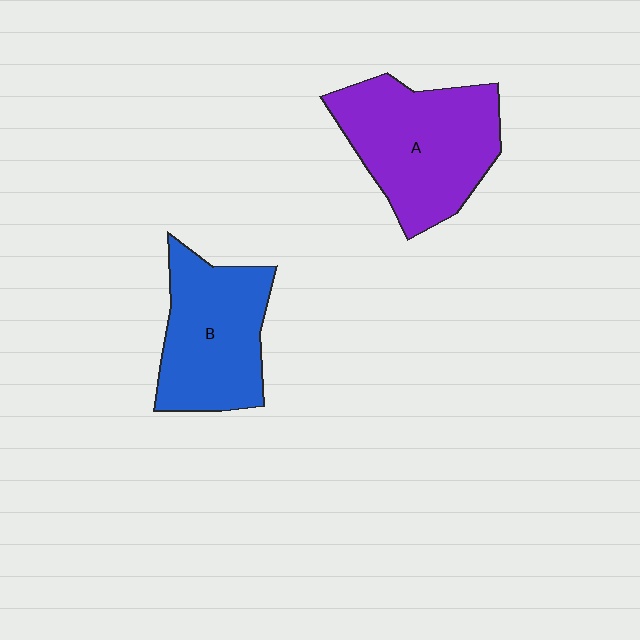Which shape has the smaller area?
Shape B (blue).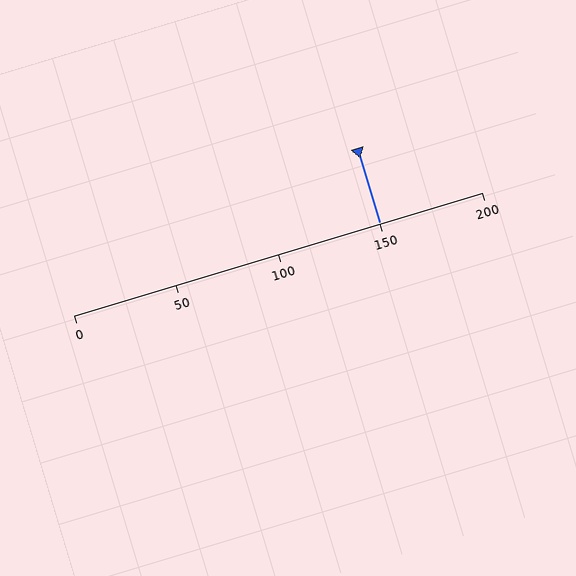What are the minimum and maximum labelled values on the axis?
The axis runs from 0 to 200.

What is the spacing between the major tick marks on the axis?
The major ticks are spaced 50 apart.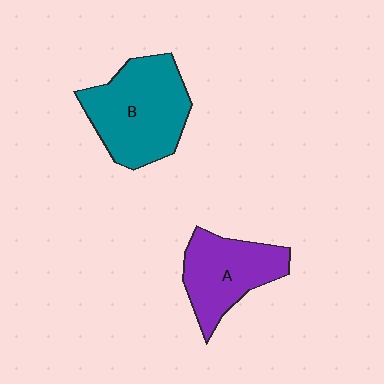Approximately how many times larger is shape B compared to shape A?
Approximately 1.3 times.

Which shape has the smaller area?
Shape A (purple).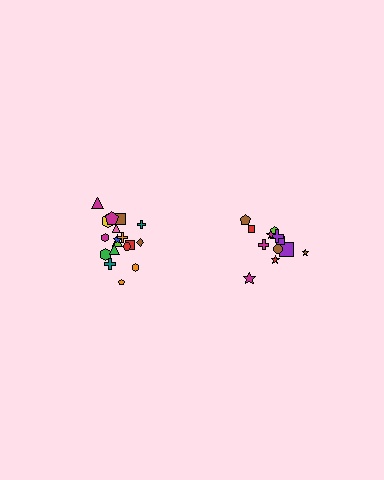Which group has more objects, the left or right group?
The left group.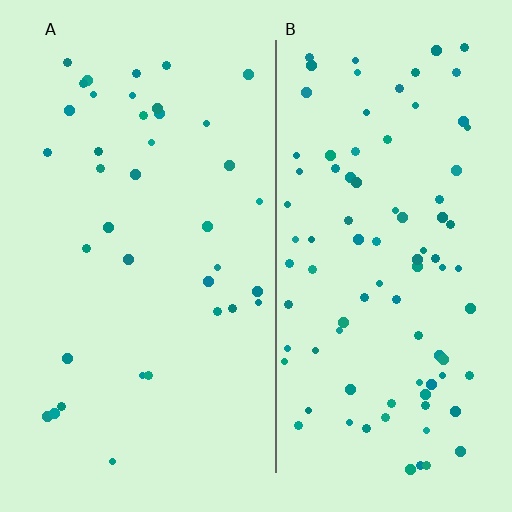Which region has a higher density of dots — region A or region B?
B (the right).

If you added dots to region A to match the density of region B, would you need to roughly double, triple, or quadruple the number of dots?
Approximately double.